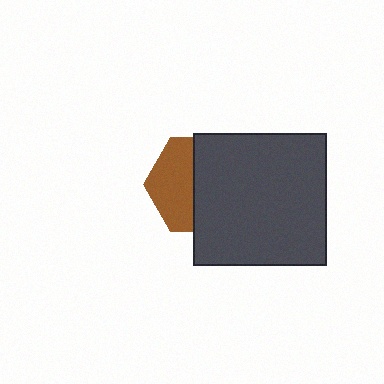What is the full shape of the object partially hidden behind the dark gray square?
The partially hidden object is a brown hexagon.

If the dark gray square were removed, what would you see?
You would see the complete brown hexagon.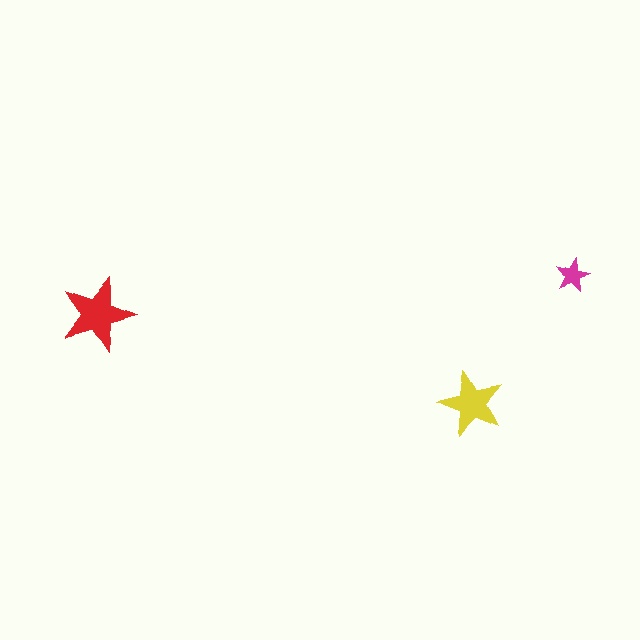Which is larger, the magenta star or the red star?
The red one.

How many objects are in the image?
There are 3 objects in the image.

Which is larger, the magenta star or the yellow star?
The yellow one.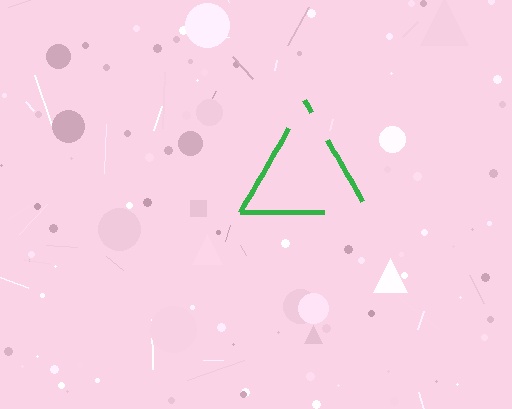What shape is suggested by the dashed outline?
The dashed outline suggests a triangle.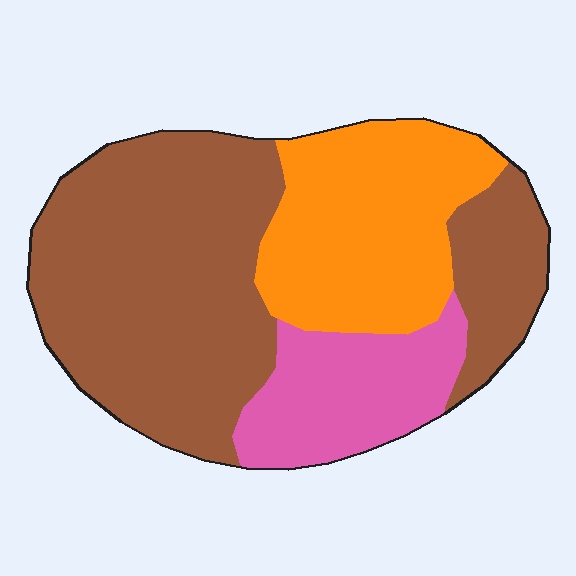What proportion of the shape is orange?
Orange takes up about one quarter (1/4) of the shape.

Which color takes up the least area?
Pink, at roughly 15%.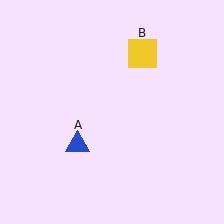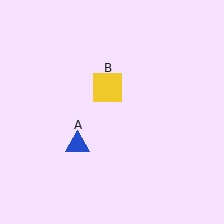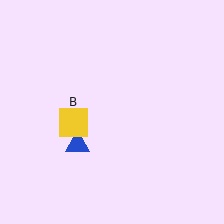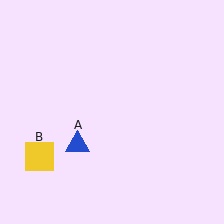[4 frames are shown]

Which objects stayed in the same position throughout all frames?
Blue triangle (object A) remained stationary.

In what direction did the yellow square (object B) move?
The yellow square (object B) moved down and to the left.